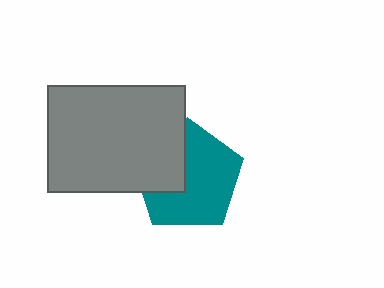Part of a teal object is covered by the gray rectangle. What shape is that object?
It is a pentagon.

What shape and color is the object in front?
The object in front is a gray rectangle.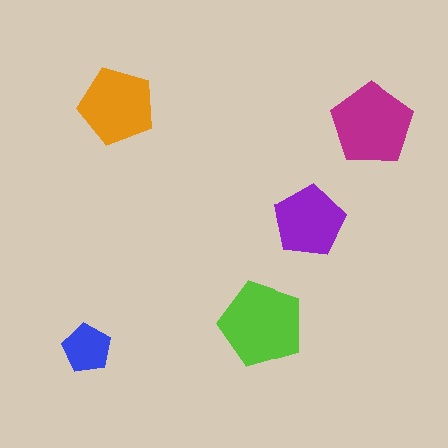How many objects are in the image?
There are 5 objects in the image.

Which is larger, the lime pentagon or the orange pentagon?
The lime one.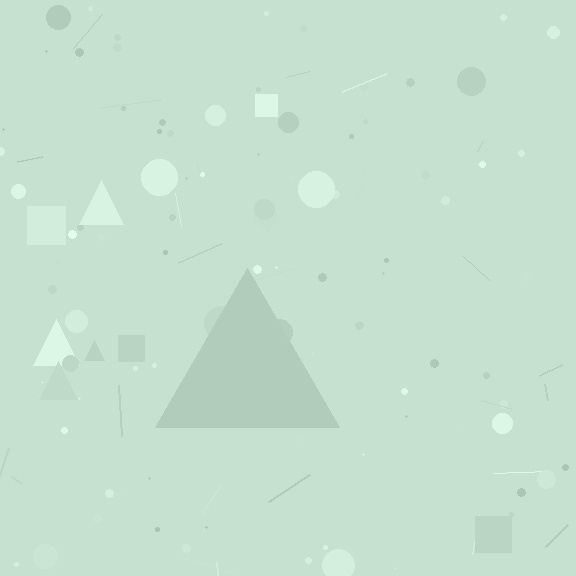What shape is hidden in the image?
A triangle is hidden in the image.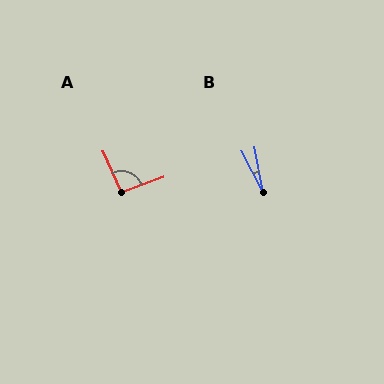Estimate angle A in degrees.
Approximately 94 degrees.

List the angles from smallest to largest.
B (16°), A (94°).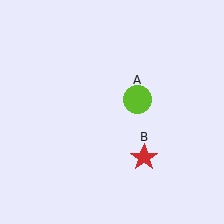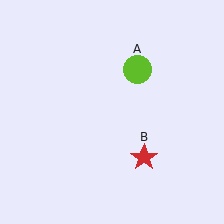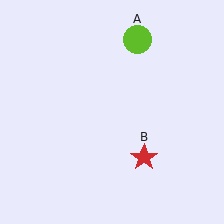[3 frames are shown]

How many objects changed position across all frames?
1 object changed position: lime circle (object A).